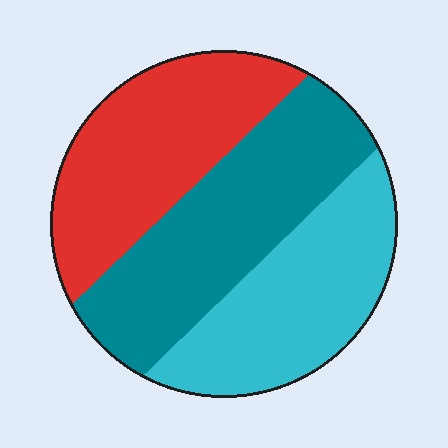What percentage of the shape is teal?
Teal covers roughly 35% of the shape.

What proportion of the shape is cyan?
Cyan takes up between a sixth and a third of the shape.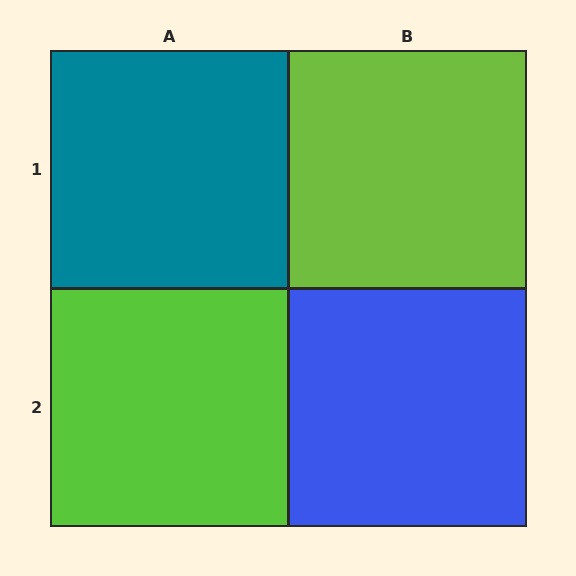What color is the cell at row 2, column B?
Blue.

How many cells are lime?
2 cells are lime.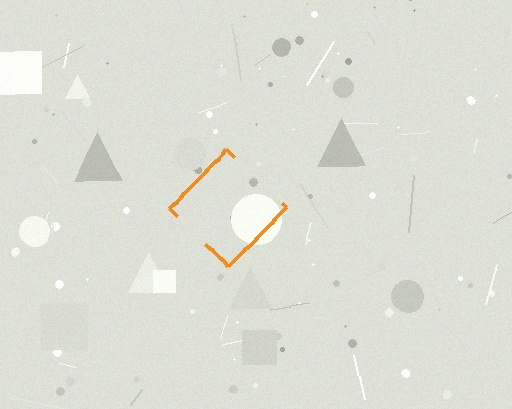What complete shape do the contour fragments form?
The contour fragments form a diamond.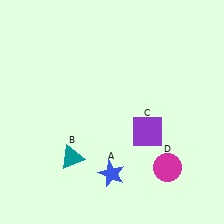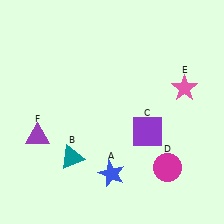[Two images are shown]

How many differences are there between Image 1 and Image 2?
There are 2 differences between the two images.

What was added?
A pink star (E), a purple triangle (F) were added in Image 2.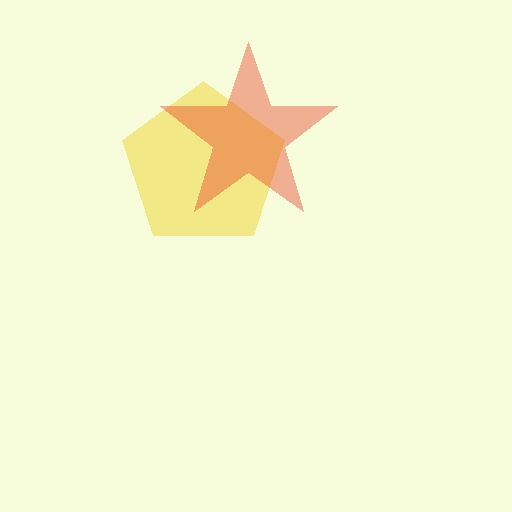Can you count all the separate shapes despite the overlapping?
Yes, there are 2 separate shapes.